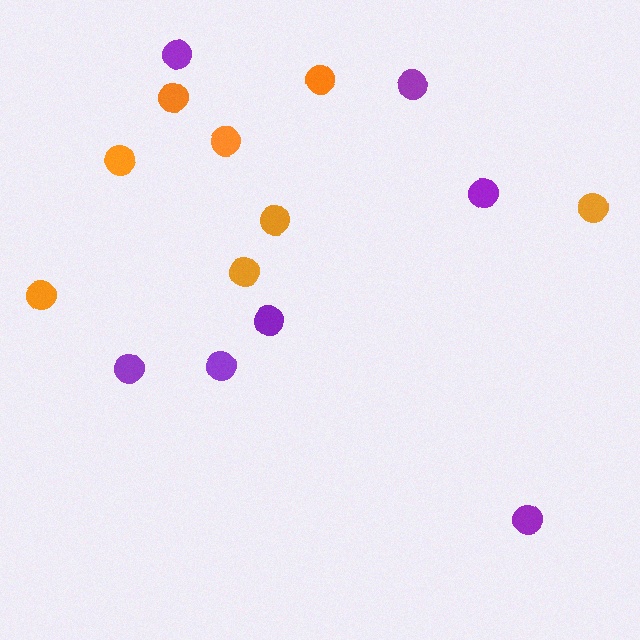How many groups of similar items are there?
There are 2 groups: one group of purple circles (7) and one group of orange circles (8).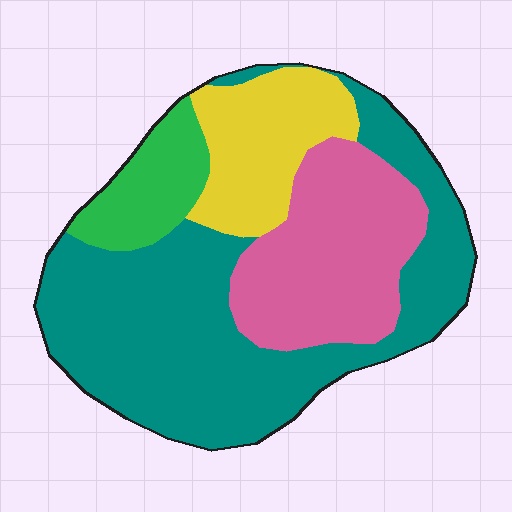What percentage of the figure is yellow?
Yellow covers around 15% of the figure.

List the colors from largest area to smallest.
From largest to smallest: teal, pink, yellow, green.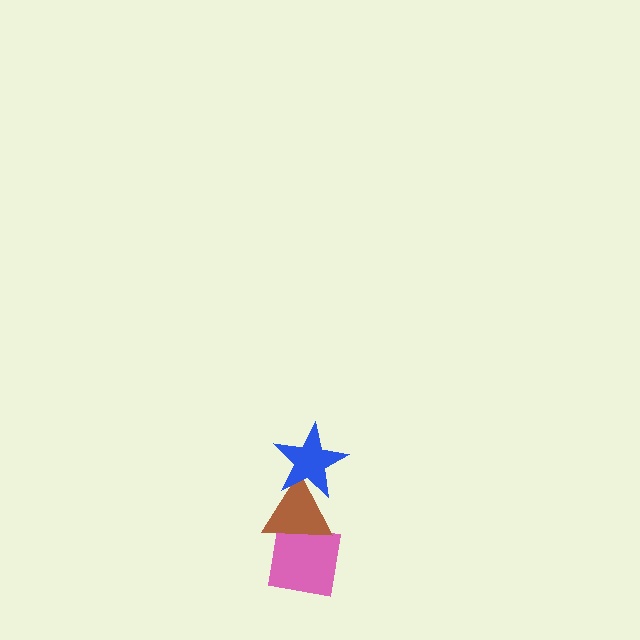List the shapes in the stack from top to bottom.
From top to bottom: the blue star, the brown triangle, the pink square.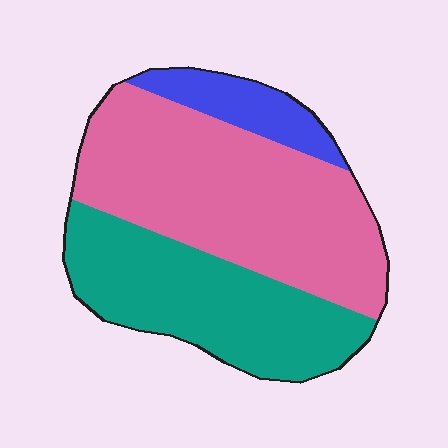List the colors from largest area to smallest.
From largest to smallest: pink, teal, blue.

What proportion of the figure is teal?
Teal takes up about three eighths (3/8) of the figure.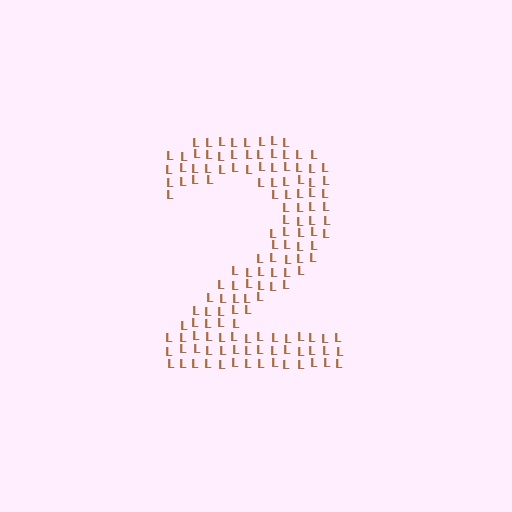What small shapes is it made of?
It is made of small letter L's.